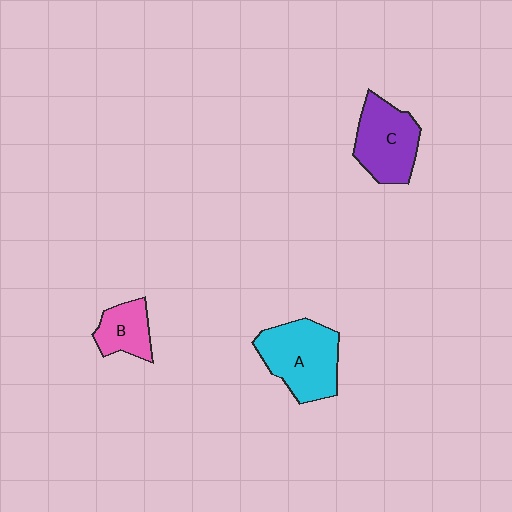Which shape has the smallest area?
Shape B (pink).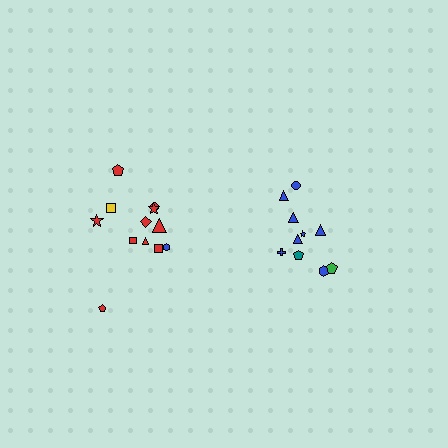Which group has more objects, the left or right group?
The left group.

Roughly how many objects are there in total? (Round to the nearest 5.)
Roughly 20 objects in total.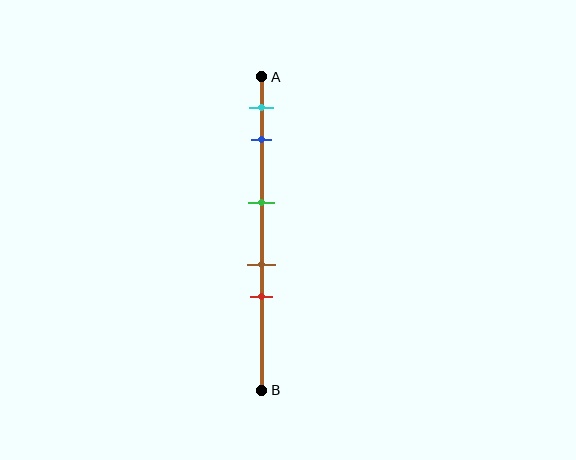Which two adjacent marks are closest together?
The brown and red marks are the closest adjacent pair.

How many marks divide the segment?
There are 5 marks dividing the segment.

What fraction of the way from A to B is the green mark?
The green mark is approximately 40% (0.4) of the way from A to B.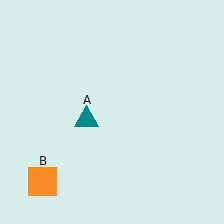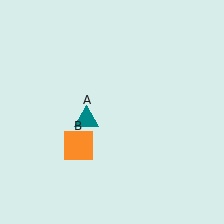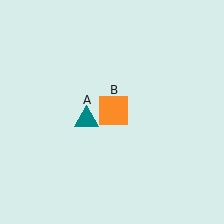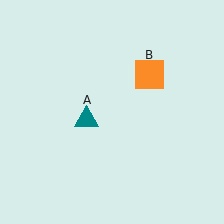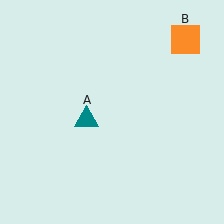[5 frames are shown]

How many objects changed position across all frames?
1 object changed position: orange square (object B).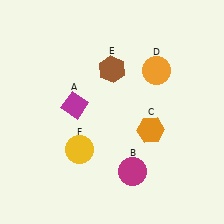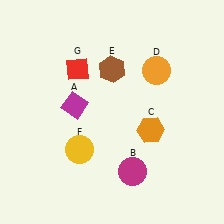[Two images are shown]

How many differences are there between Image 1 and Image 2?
There is 1 difference between the two images.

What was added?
A red diamond (G) was added in Image 2.